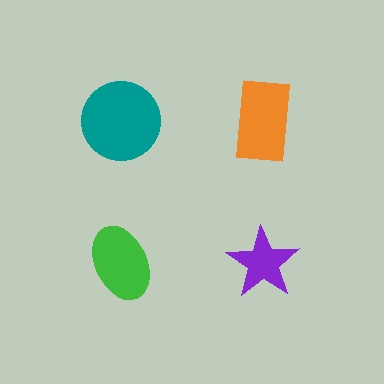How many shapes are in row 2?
2 shapes.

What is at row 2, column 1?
A green ellipse.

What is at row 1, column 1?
A teal circle.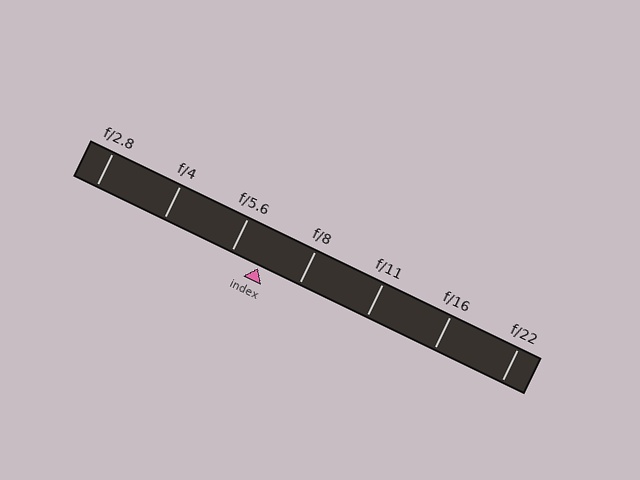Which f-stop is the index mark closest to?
The index mark is closest to f/5.6.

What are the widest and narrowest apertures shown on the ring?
The widest aperture shown is f/2.8 and the narrowest is f/22.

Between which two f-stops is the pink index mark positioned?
The index mark is between f/5.6 and f/8.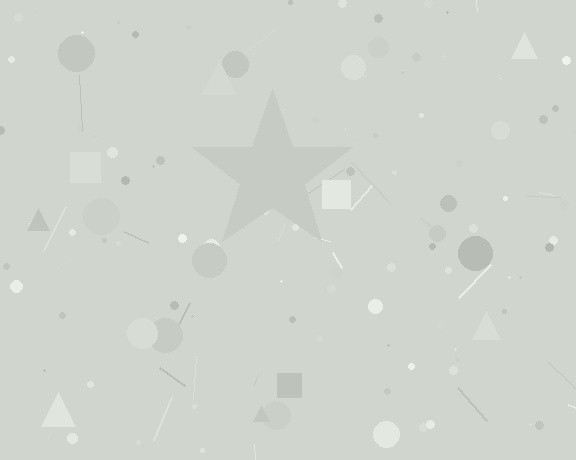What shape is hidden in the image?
A star is hidden in the image.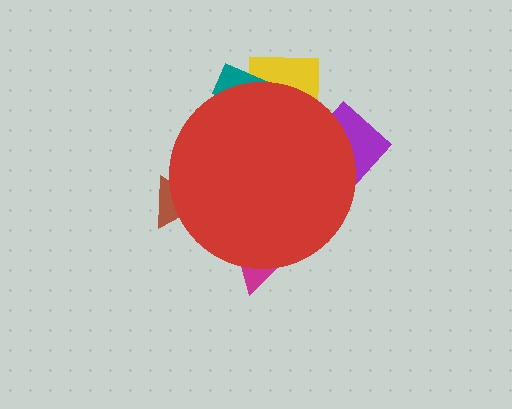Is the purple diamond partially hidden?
Yes, the purple diamond is partially hidden behind the red circle.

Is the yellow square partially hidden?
Yes, the yellow square is partially hidden behind the red circle.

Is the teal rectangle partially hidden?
Yes, the teal rectangle is partially hidden behind the red circle.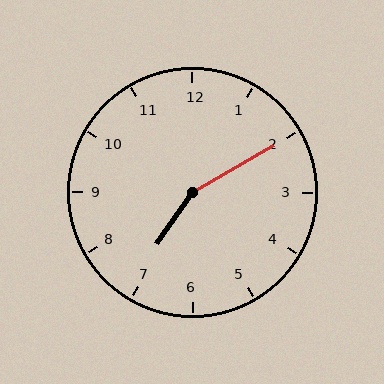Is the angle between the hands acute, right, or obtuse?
It is obtuse.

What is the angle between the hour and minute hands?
Approximately 155 degrees.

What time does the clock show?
7:10.